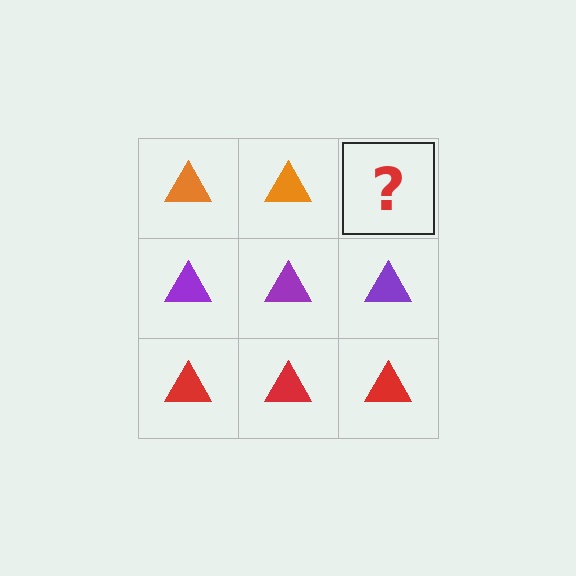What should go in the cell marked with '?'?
The missing cell should contain an orange triangle.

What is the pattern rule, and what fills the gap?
The rule is that each row has a consistent color. The gap should be filled with an orange triangle.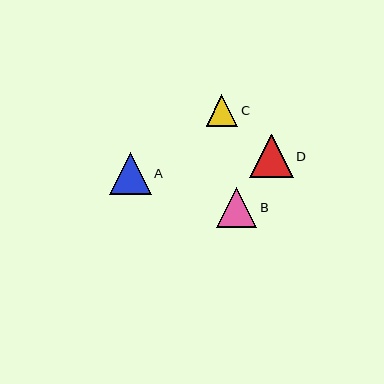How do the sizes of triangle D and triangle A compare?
Triangle D and triangle A are approximately the same size.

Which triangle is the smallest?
Triangle C is the smallest with a size of approximately 32 pixels.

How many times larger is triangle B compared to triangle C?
Triangle B is approximately 1.3 times the size of triangle C.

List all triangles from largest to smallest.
From largest to smallest: D, A, B, C.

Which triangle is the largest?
Triangle D is the largest with a size of approximately 43 pixels.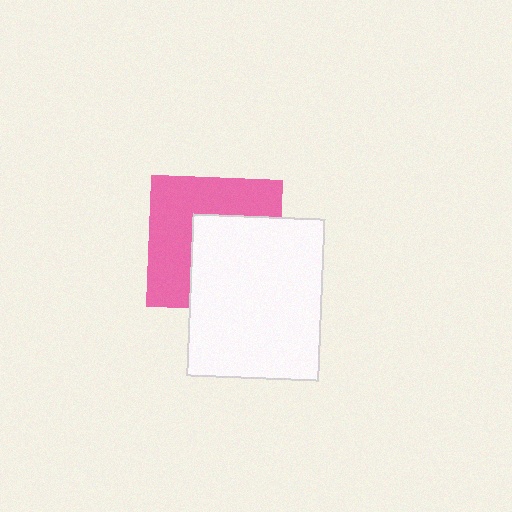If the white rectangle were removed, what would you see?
You would see the complete pink square.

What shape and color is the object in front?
The object in front is a white rectangle.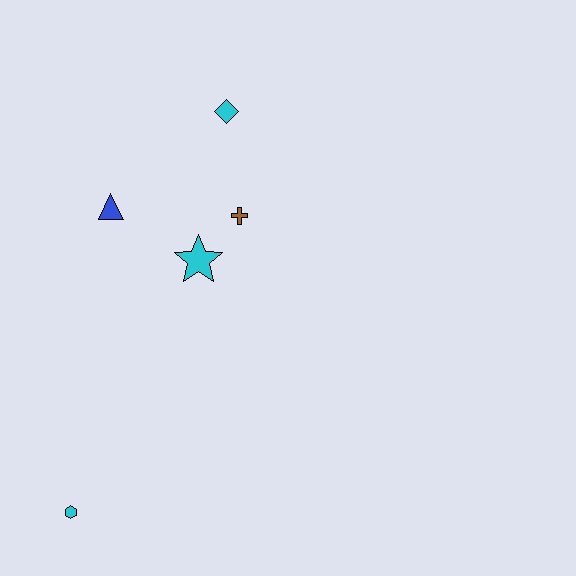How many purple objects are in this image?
There are no purple objects.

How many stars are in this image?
There is 1 star.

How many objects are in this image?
There are 5 objects.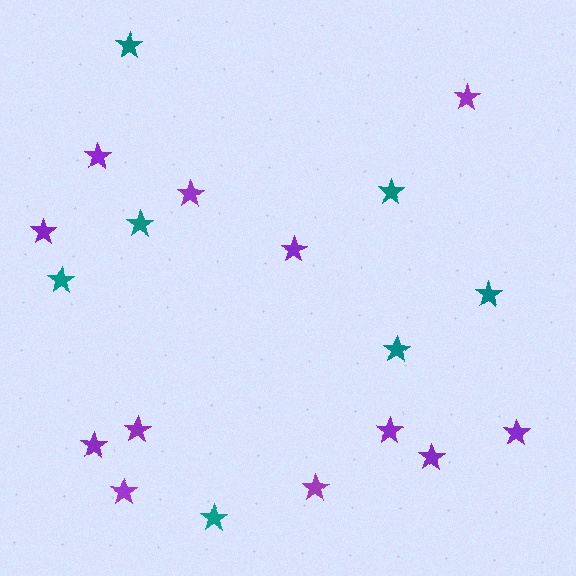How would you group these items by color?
There are 2 groups: one group of purple stars (12) and one group of teal stars (7).